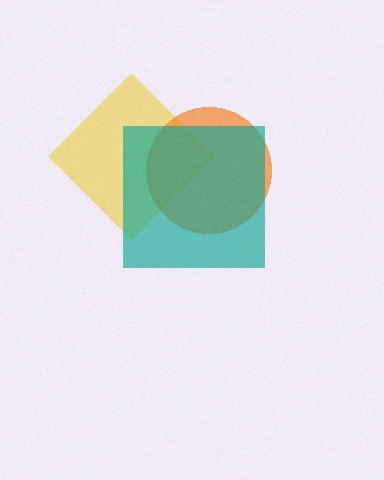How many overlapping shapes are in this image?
There are 3 overlapping shapes in the image.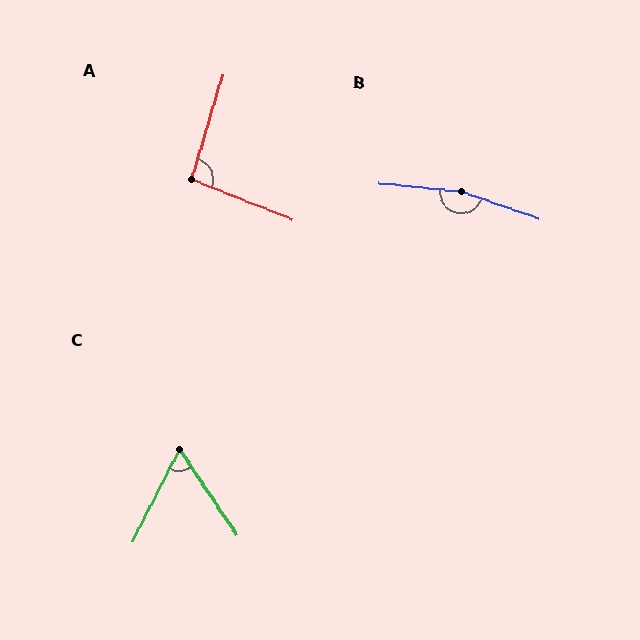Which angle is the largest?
B, at approximately 167 degrees.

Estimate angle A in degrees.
Approximately 95 degrees.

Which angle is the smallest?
C, at approximately 61 degrees.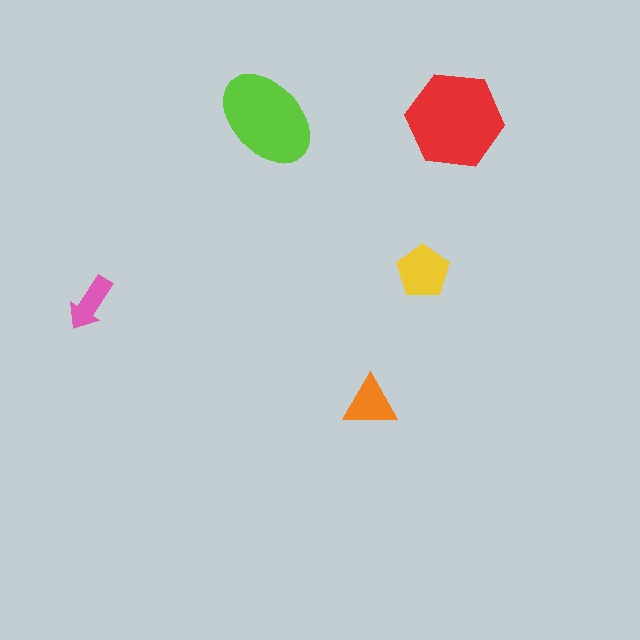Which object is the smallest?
The pink arrow.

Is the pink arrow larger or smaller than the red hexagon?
Smaller.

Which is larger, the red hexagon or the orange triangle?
The red hexagon.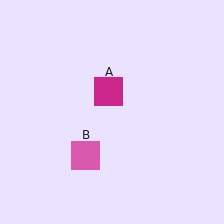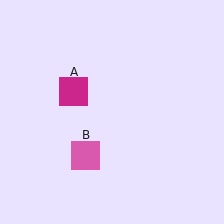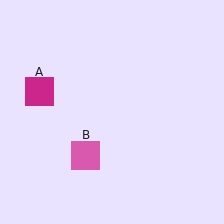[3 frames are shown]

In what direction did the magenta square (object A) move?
The magenta square (object A) moved left.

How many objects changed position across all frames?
1 object changed position: magenta square (object A).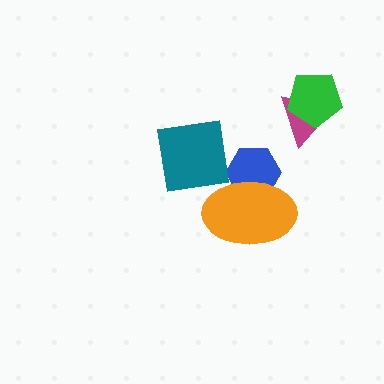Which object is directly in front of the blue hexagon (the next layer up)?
The teal square is directly in front of the blue hexagon.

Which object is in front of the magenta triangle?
The green pentagon is in front of the magenta triangle.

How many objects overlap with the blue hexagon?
2 objects overlap with the blue hexagon.